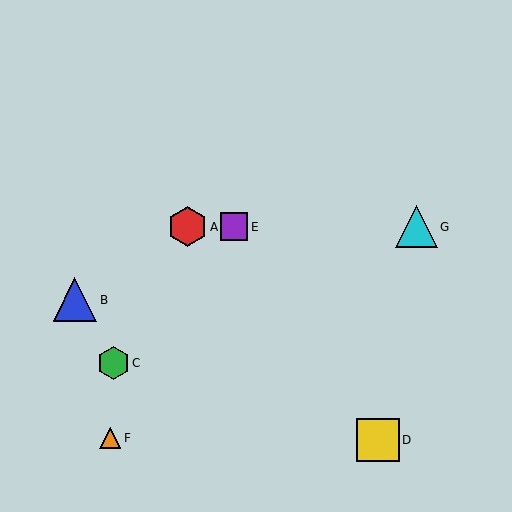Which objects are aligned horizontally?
Objects A, E, G are aligned horizontally.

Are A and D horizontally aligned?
No, A is at y≈227 and D is at y≈440.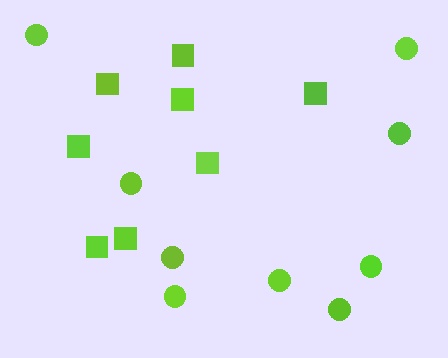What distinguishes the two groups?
There are 2 groups: one group of circles (9) and one group of squares (8).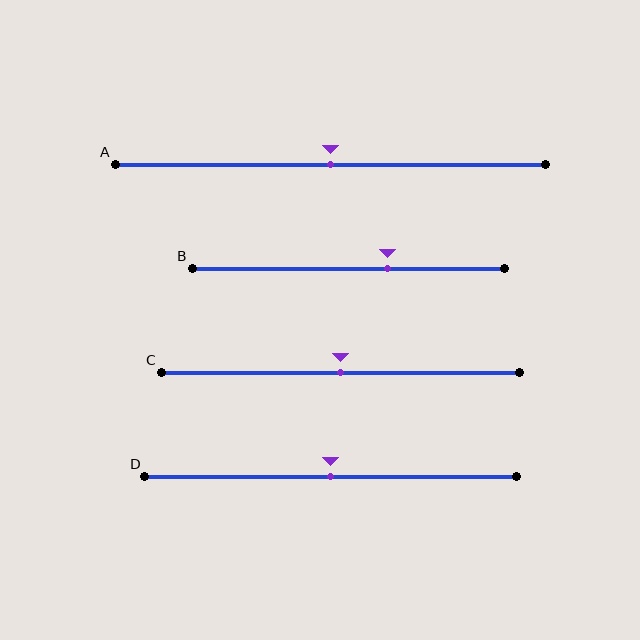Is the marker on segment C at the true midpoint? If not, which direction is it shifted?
Yes, the marker on segment C is at the true midpoint.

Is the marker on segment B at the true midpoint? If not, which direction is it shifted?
No, the marker on segment B is shifted to the right by about 13% of the segment length.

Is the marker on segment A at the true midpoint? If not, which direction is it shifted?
Yes, the marker on segment A is at the true midpoint.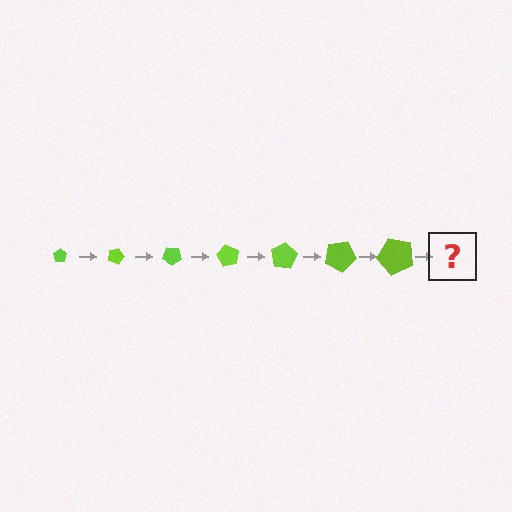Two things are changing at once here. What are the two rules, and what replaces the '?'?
The two rules are that the pentagon grows larger each step and it rotates 20 degrees each step. The '?' should be a pentagon, larger than the previous one and rotated 140 degrees from the start.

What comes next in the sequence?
The next element should be a pentagon, larger than the previous one and rotated 140 degrees from the start.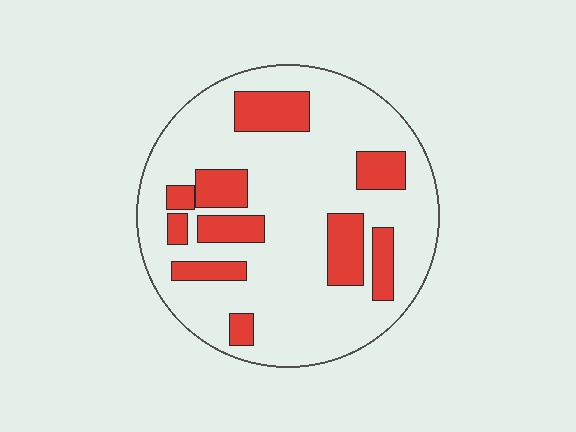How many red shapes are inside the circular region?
10.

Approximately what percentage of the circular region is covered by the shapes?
Approximately 25%.